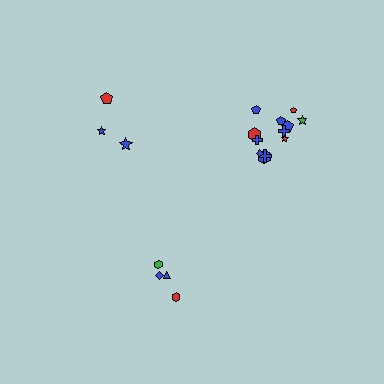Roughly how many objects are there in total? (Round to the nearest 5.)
Roughly 20 objects in total.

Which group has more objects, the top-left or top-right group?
The top-right group.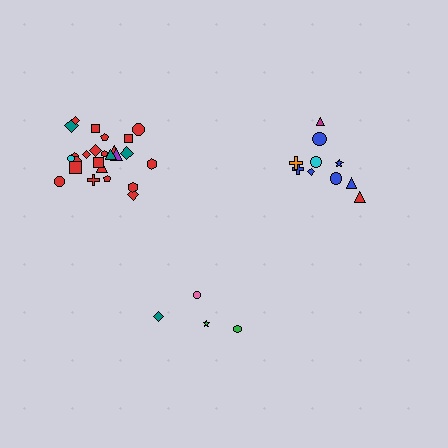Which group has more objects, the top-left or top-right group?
The top-left group.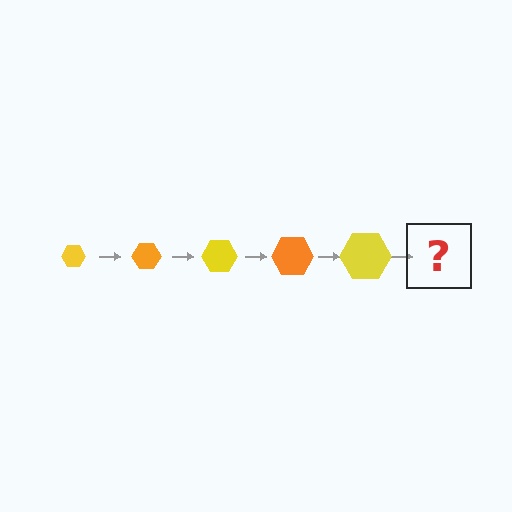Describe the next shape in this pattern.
It should be an orange hexagon, larger than the previous one.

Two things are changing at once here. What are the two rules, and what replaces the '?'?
The two rules are that the hexagon grows larger each step and the color cycles through yellow and orange. The '?' should be an orange hexagon, larger than the previous one.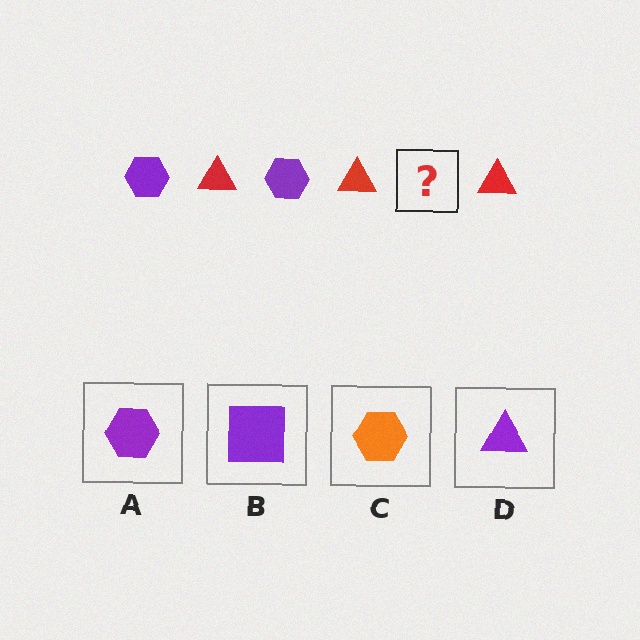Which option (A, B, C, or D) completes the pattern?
A.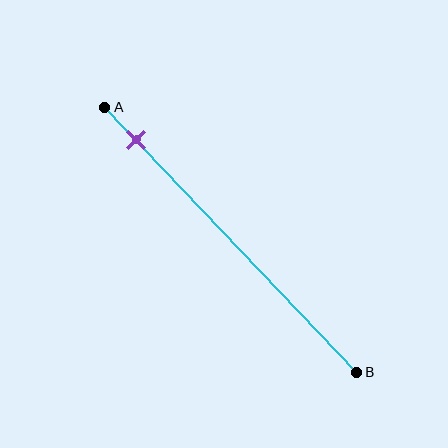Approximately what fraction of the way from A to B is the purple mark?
The purple mark is approximately 10% of the way from A to B.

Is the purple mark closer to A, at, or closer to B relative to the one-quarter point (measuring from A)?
The purple mark is closer to point A than the one-quarter point of segment AB.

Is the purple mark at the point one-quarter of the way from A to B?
No, the mark is at about 10% from A, not at the 25% one-quarter point.